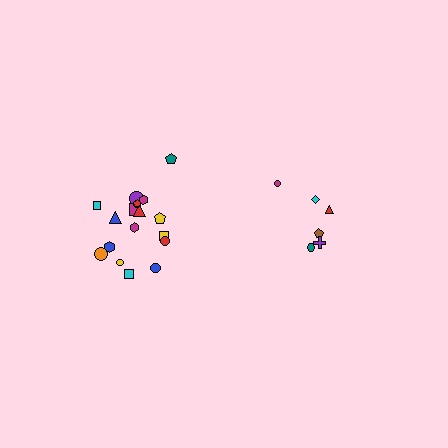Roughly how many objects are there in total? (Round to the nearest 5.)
Roughly 25 objects in total.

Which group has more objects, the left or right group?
The left group.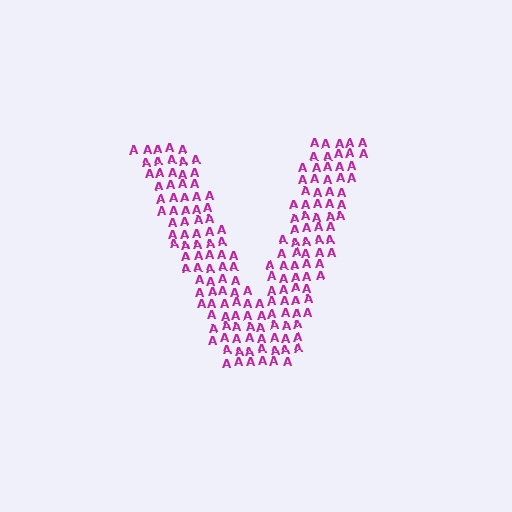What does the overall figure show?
The overall figure shows the letter V.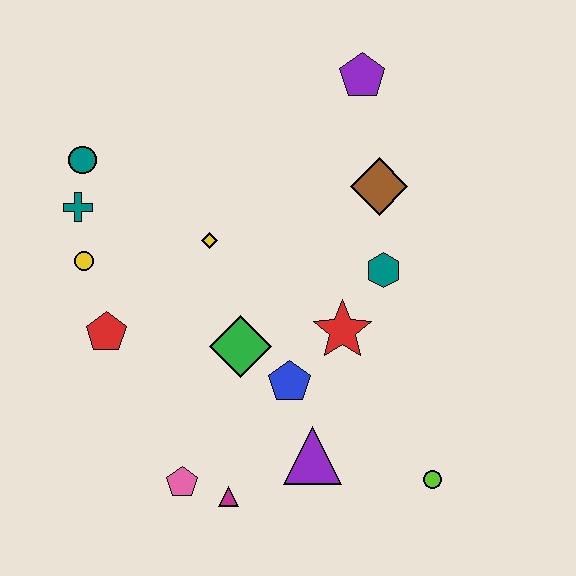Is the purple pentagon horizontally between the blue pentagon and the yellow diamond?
No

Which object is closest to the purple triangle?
The blue pentagon is closest to the purple triangle.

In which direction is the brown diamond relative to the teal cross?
The brown diamond is to the right of the teal cross.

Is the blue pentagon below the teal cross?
Yes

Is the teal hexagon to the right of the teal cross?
Yes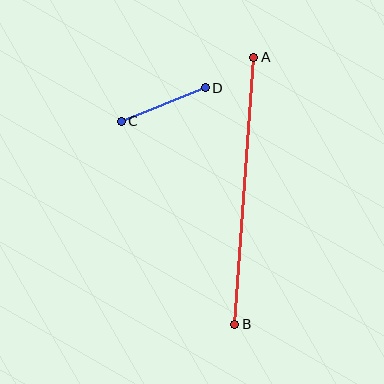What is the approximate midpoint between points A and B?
The midpoint is at approximately (244, 191) pixels.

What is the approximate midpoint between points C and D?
The midpoint is at approximately (163, 104) pixels.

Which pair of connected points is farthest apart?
Points A and B are farthest apart.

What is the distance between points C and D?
The distance is approximately 91 pixels.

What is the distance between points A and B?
The distance is approximately 268 pixels.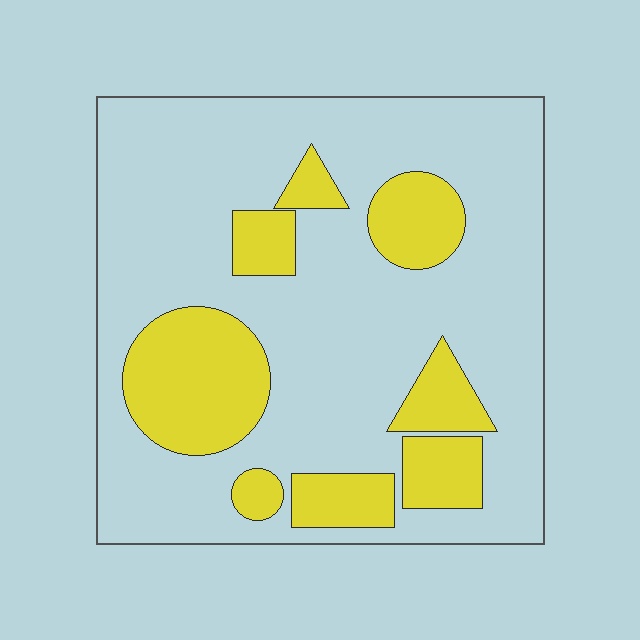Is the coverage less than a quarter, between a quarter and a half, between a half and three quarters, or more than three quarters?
Between a quarter and a half.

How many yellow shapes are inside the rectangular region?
8.